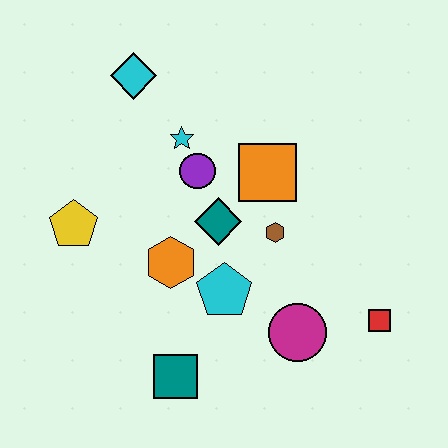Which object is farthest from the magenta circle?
The cyan diamond is farthest from the magenta circle.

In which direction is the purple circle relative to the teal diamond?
The purple circle is above the teal diamond.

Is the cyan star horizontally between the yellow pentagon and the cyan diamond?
No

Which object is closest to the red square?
The magenta circle is closest to the red square.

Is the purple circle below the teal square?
No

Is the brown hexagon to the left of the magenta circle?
Yes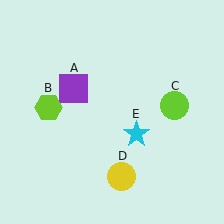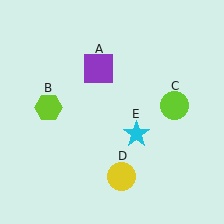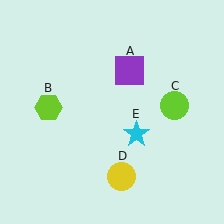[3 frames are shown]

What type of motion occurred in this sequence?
The purple square (object A) rotated clockwise around the center of the scene.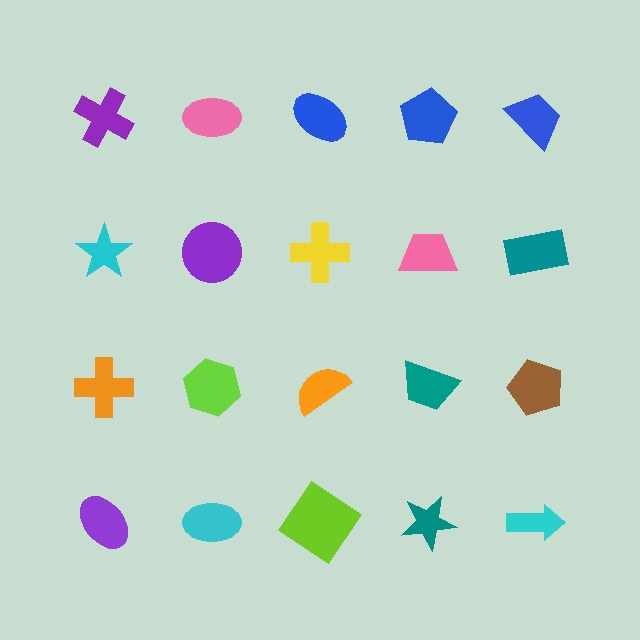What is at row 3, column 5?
A brown pentagon.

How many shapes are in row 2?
5 shapes.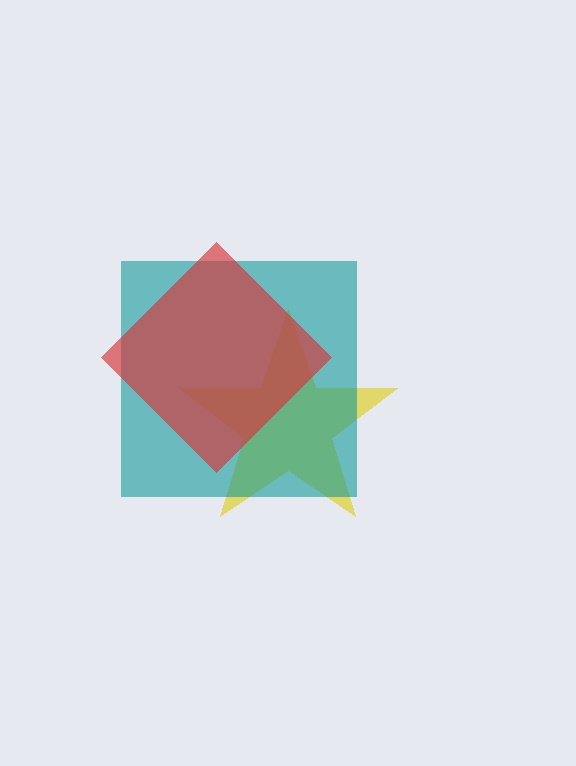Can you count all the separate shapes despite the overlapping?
Yes, there are 3 separate shapes.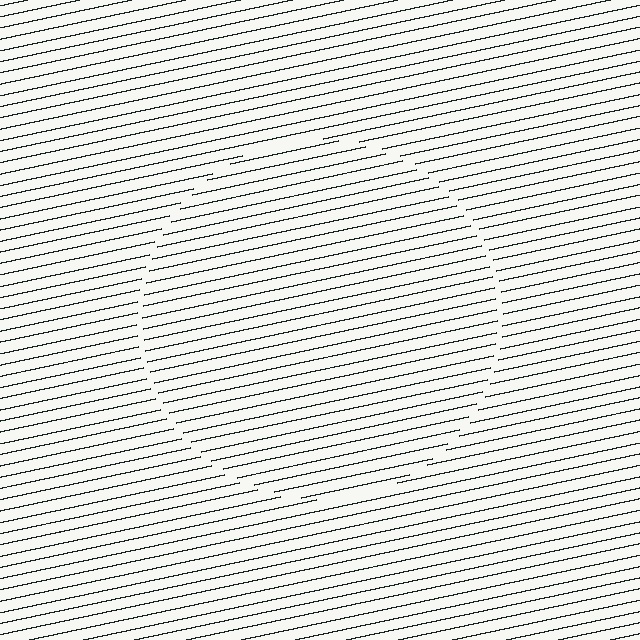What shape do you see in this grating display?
An illusory circle. The interior of the shape contains the same grating, shifted by half a period — the contour is defined by the phase discontinuity where line-ends from the inner and outer gratings abut.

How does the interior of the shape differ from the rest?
The interior of the shape contains the same grating, shifted by half a period — the contour is defined by the phase discontinuity where line-ends from the inner and outer gratings abut.